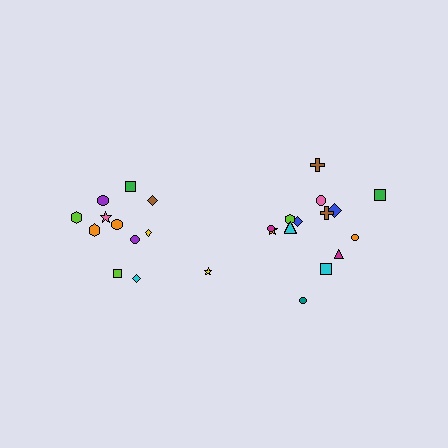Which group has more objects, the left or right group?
The right group.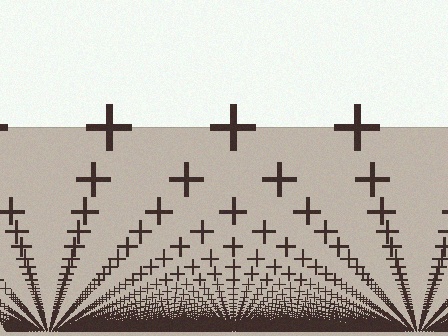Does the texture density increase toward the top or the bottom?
Density increases toward the bottom.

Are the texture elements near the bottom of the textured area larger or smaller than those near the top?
Smaller. The gradient is inverted — elements near the bottom are smaller and denser.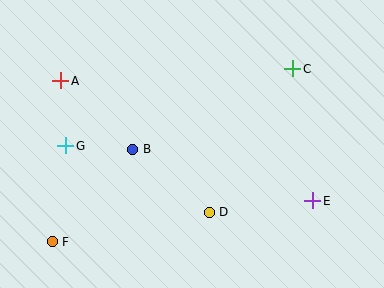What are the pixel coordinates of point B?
Point B is at (133, 149).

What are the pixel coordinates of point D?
Point D is at (209, 212).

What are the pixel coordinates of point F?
Point F is at (52, 242).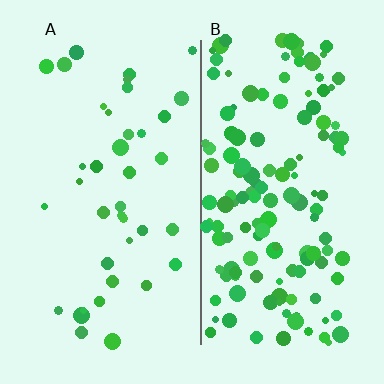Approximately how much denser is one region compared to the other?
Approximately 3.7× — region B over region A.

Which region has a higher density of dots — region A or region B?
B (the right).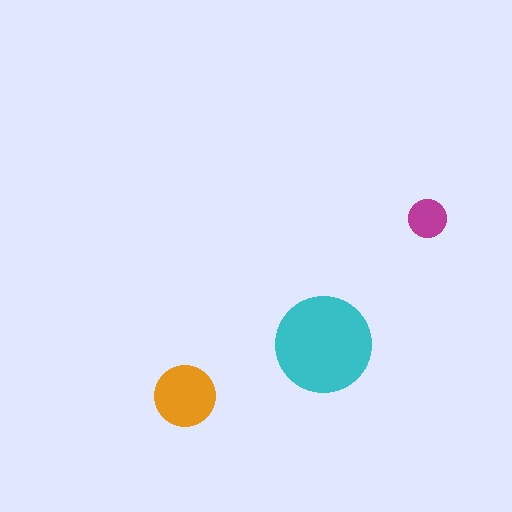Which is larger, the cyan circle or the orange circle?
The cyan one.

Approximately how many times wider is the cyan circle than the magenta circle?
About 2.5 times wider.